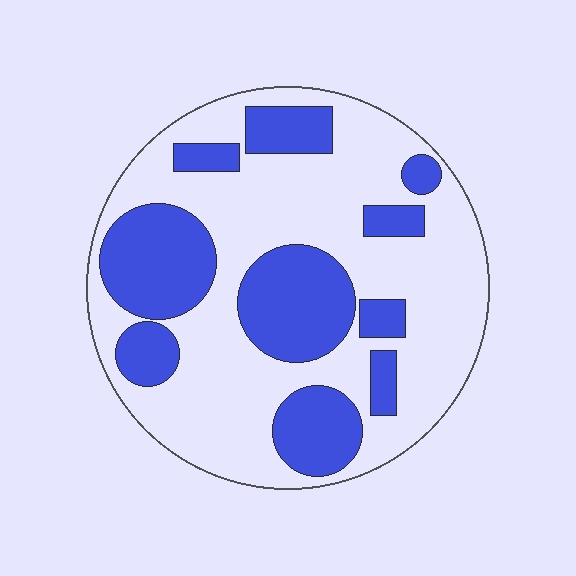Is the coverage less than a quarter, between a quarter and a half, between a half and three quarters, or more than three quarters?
Between a quarter and a half.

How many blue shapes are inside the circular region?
10.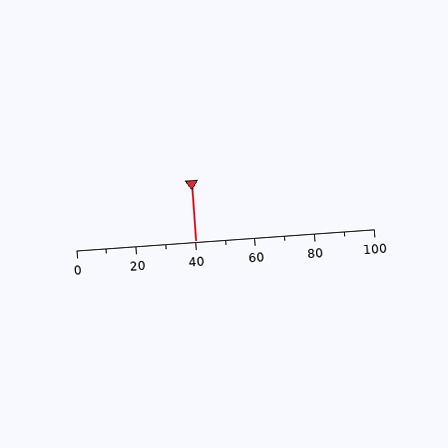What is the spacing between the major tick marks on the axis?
The major ticks are spaced 20 apart.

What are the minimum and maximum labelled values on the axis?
The axis runs from 0 to 100.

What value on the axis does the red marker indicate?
The marker indicates approximately 40.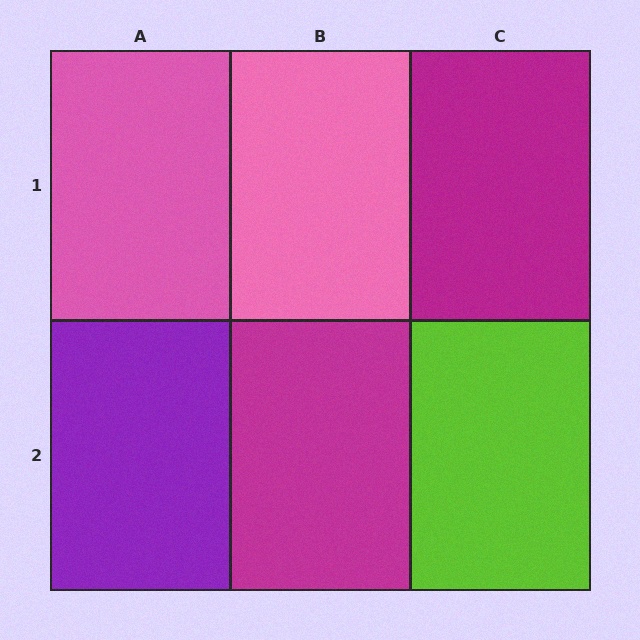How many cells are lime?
1 cell is lime.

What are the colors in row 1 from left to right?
Pink, pink, magenta.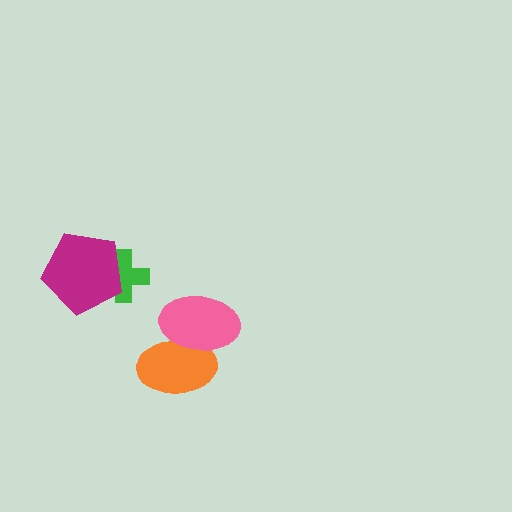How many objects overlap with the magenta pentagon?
1 object overlaps with the magenta pentagon.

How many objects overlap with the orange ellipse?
1 object overlaps with the orange ellipse.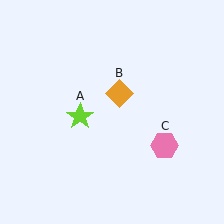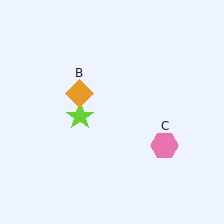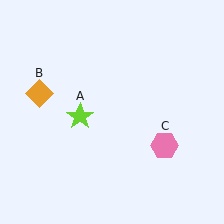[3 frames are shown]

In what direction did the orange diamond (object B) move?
The orange diamond (object B) moved left.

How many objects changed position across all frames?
1 object changed position: orange diamond (object B).